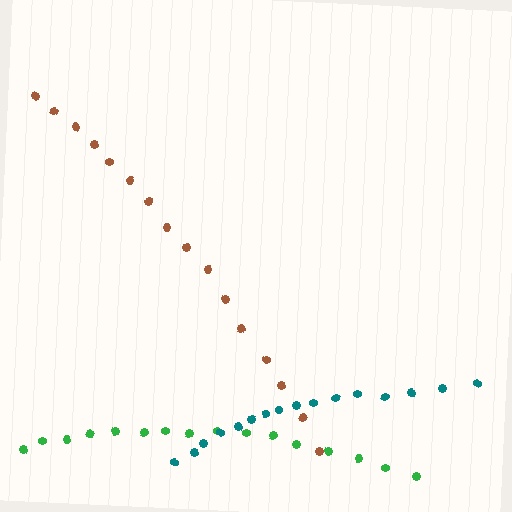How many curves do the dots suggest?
There are 3 distinct paths.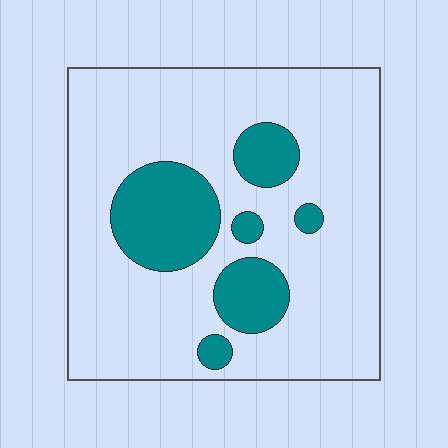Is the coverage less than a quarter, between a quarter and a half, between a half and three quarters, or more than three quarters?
Less than a quarter.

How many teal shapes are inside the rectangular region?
6.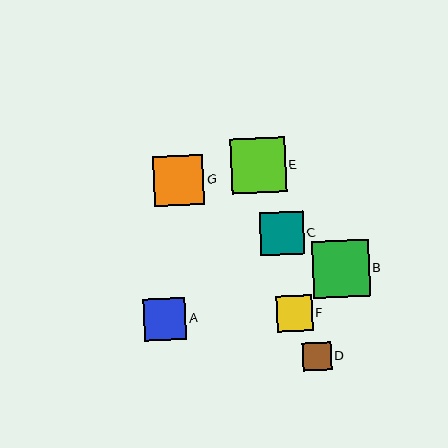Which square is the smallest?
Square D is the smallest with a size of approximately 29 pixels.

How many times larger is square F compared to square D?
Square F is approximately 1.2 times the size of square D.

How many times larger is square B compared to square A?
Square B is approximately 1.4 times the size of square A.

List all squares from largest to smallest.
From largest to smallest: B, E, G, C, A, F, D.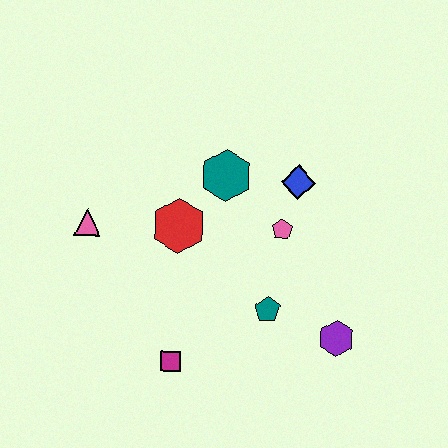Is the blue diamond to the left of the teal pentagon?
No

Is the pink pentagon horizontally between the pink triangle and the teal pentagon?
No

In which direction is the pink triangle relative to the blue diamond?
The pink triangle is to the left of the blue diamond.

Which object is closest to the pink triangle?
The red hexagon is closest to the pink triangle.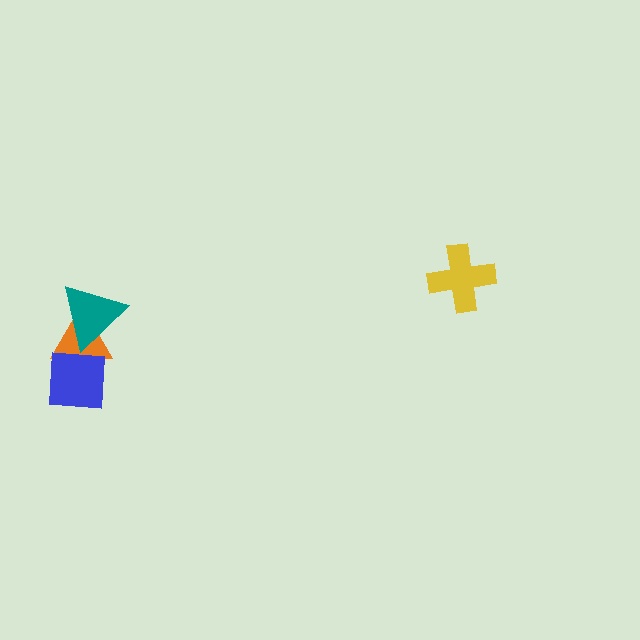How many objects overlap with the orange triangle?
2 objects overlap with the orange triangle.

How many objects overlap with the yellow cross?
0 objects overlap with the yellow cross.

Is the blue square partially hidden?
Yes, it is partially covered by another shape.